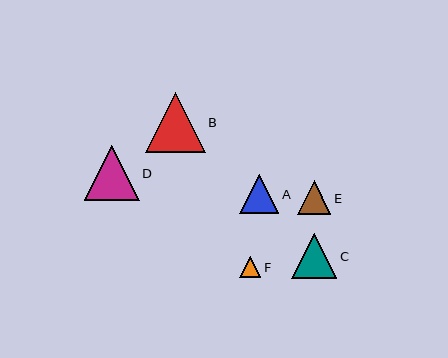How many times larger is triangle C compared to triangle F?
Triangle C is approximately 2.2 times the size of triangle F.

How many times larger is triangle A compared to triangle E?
Triangle A is approximately 1.2 times the size of triangle E.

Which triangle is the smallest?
Triangle F is the smallest with a size of approximately 21 pixels.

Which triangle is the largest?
Triangle B is the largest with a size of approximately 60 pixels.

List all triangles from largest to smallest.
From largest to smallest: B, D, C, A, E, F.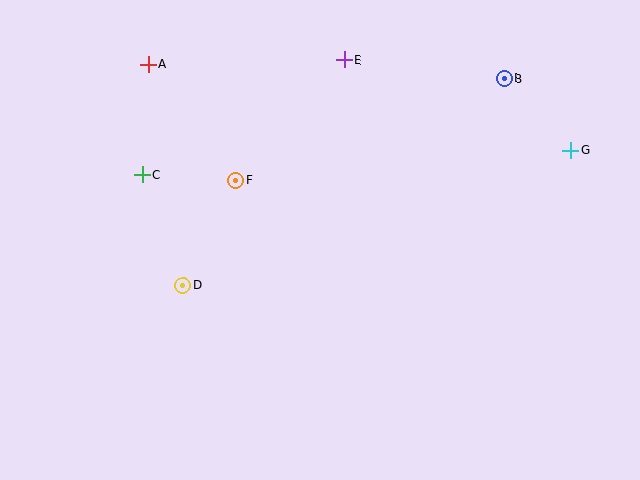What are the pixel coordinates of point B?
Point B is at (504, 79).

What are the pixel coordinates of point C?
Point C is at (142, 175).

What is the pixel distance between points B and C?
The distance between B and C is 375 pixels.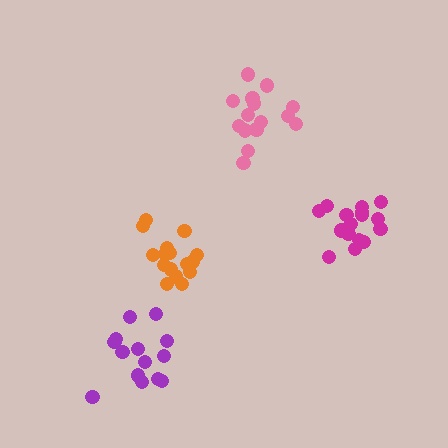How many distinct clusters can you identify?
There are 4 distinct clusters.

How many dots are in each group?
Group 1: 16 dots, Group 2: 15 dots, Group 3: 16 dots, Group 4: 14 dots (61 total).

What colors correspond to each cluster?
The clusters are colored: orange, pink, magenta, purple.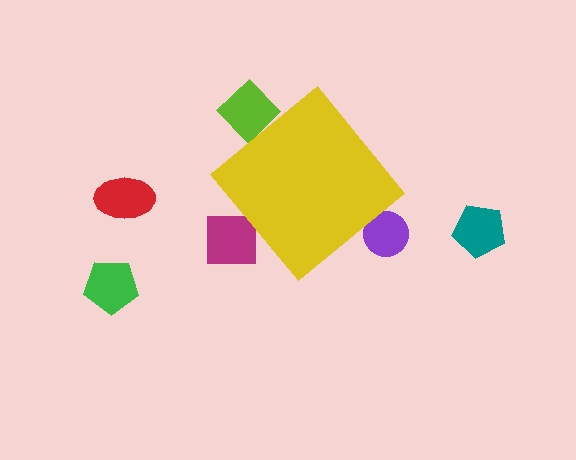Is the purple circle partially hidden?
Yes, the purple circle is partially hidden behind the yellow diamond.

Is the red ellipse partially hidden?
No, the red ellipse is fully visible.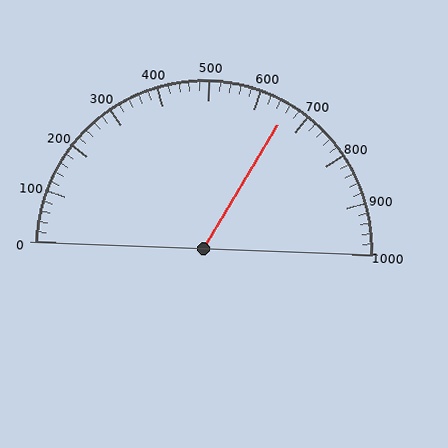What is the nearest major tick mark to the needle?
The nearest major tick mark is 700.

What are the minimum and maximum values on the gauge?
The gauge ranges from 0 to 1000.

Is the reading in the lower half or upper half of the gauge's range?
The reading is in the upper half of the range (0 to 1000).